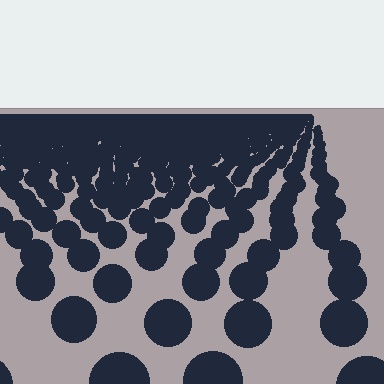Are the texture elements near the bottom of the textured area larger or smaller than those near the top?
Larger. Near the bottom, elements are closer to the viewer and appear at a bigger on-screen size.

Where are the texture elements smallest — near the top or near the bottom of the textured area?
Near the top.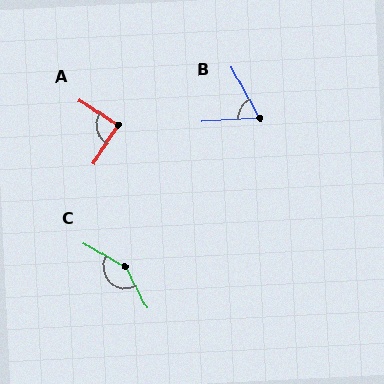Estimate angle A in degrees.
Approximately 90 degrees.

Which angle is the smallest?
B, at approximately 65 degrees.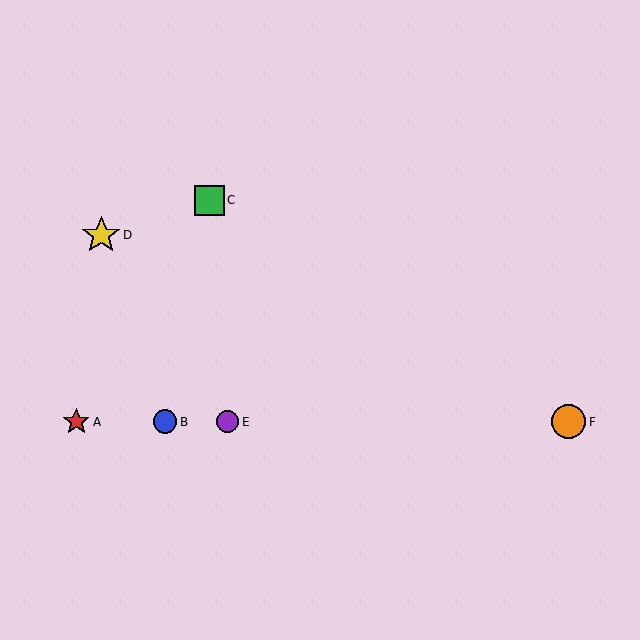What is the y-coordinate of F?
Object F is at y≈422.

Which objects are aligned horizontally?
Objects A, B, E, F are aligned horizontally.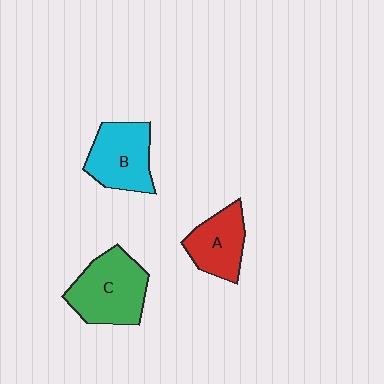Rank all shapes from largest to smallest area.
From largest to smallest: C (green), B (cyan), A (red).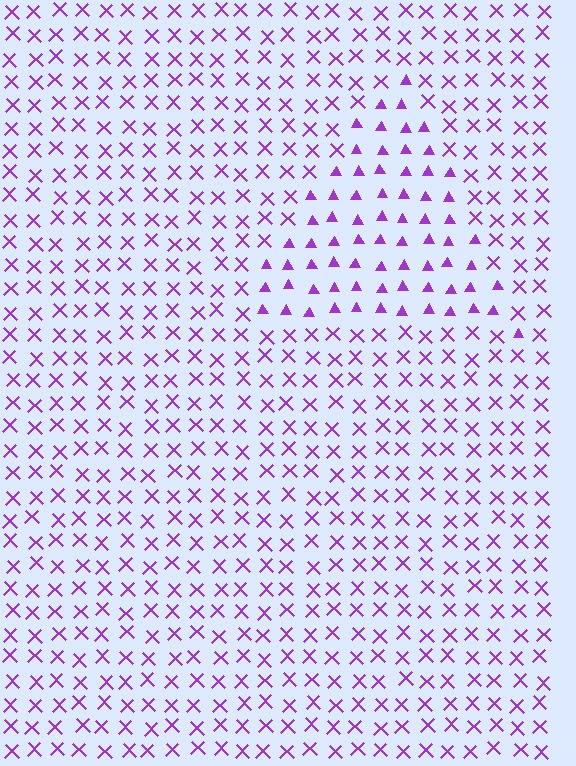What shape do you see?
I see a triangle.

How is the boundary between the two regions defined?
The boundary is defined by a change in element shape: triangles inside vs. X marks outside. All elements share the same color and spacing.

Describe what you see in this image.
The image is filled with small purple elements arranged in a uniform grid. A triangle-shaped region contains triangles, while the surrounding area contains X marks. The boundary is defined purely by the change in element shape.